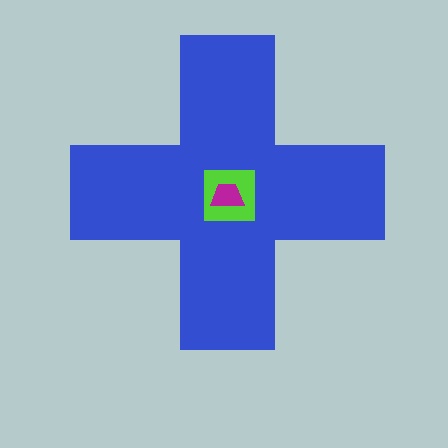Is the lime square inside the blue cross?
Yes.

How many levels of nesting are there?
3.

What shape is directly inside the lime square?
The magenta trapezoid.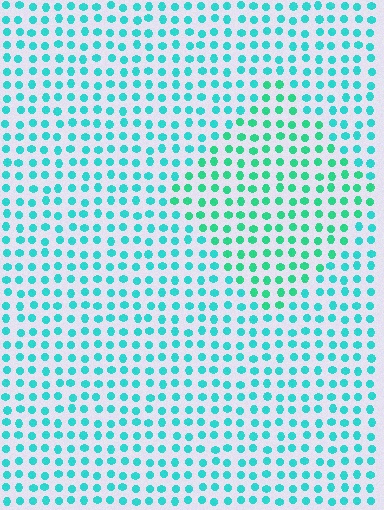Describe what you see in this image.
The image is filled with small cyan elements in a uniform arrangement. A diamond-shaped region is visible where the elements are tinted to a slightly different hue, forming a subtle color boundary.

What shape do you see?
I see a diamond.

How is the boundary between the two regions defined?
The boundary is defined purely by a slight shift in hue (about 25 degrees). Spacing, size, and orientation are identical on both sides.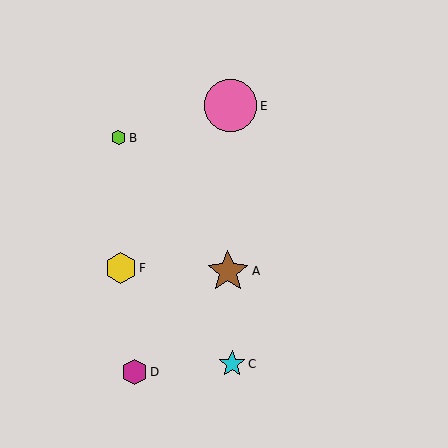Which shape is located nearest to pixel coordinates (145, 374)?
The magenta hexagon (labeled D) at (134, 372) is nearest to that location.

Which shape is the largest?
The pink circle (labeled E) is the largest.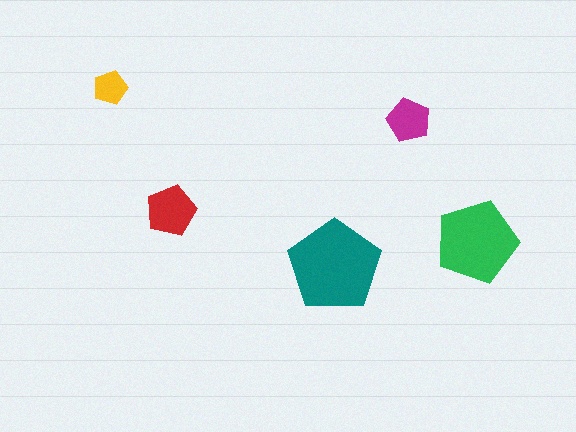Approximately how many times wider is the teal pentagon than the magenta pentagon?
About 2 times wider.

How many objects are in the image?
There are 5 objects in the image.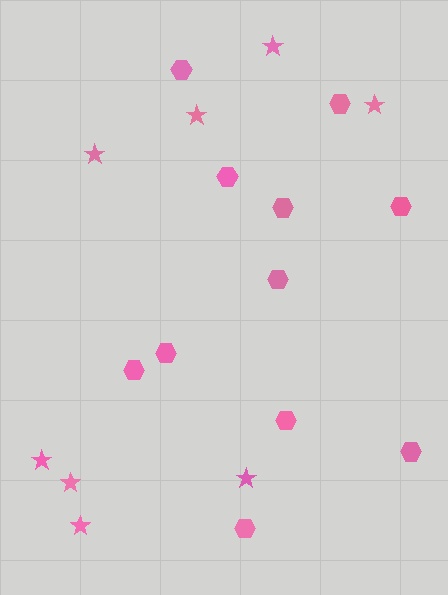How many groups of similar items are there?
There are 2 groups: one group of hexagons (11) and one group of stars (8).